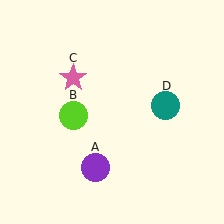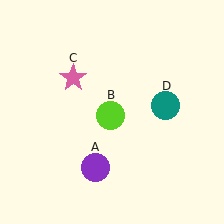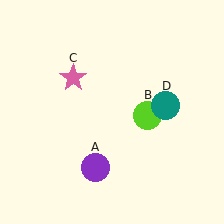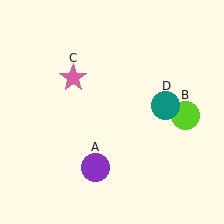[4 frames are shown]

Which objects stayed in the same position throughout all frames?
Purple circle (object A) and pink star (object C) and teal circle (object D) remained stationary.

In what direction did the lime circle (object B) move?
The lime circle (object B) moved right.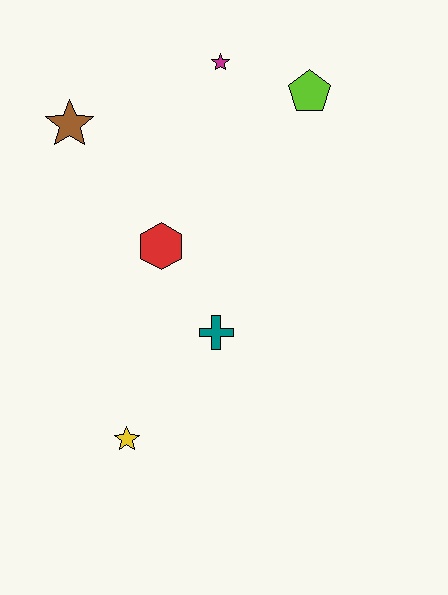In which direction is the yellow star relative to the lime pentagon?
The yellow star is below the lime pentagon.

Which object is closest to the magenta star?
The lime pentagon is closest to the magenta star.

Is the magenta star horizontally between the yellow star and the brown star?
No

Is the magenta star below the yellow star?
No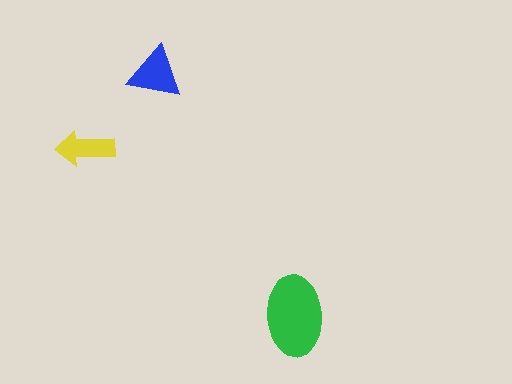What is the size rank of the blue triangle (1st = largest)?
2nd.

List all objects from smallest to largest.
The yellow arrow, the blue triangle, the green ellipse.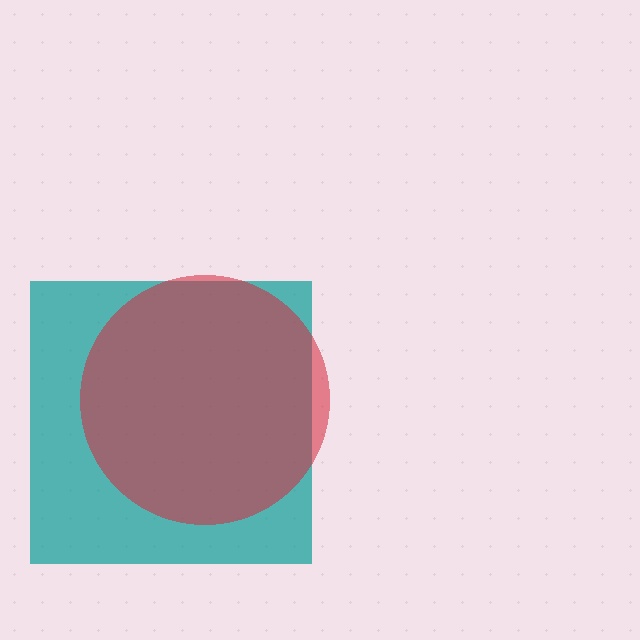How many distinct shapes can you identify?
There are 2 distinct shapes: a teal square, a red circle.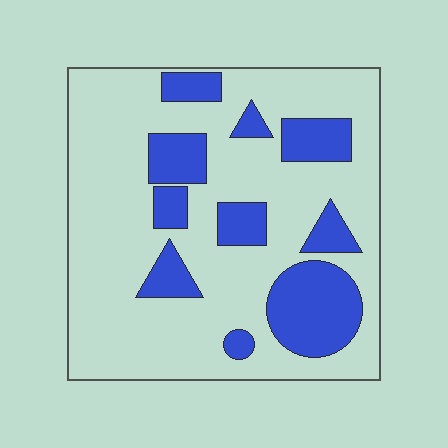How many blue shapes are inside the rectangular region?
10.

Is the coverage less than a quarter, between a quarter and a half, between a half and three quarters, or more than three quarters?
Between a quarter and a half.